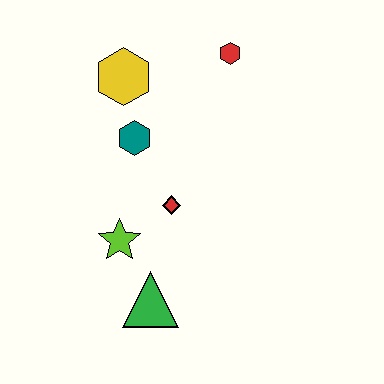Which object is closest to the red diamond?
The lime star is closest to the red diamond.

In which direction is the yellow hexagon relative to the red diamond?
The yellow hexagon is above the red diamond.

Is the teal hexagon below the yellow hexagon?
Yes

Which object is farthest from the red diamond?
The red hexagon is farthest from the red diamond.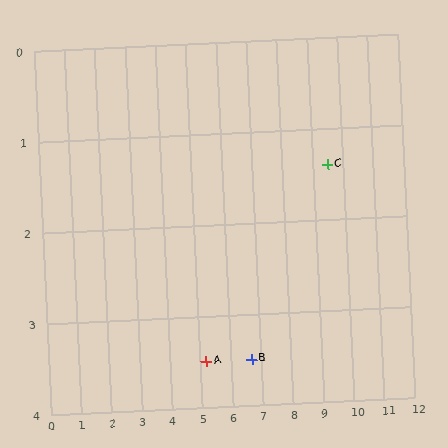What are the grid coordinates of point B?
Point B is at approximately (6.7, 3.5).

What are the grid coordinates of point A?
Point A is at approximately (5.2, 3.5).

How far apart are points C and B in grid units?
Points C and B are about 3.5 grid units apart.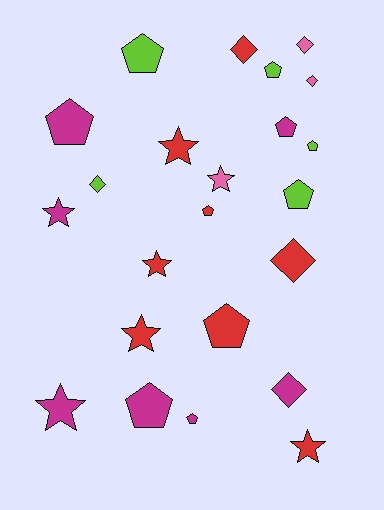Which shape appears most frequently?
Pentagon, with 10 objects.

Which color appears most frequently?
Red, with 8 objects.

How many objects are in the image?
There are 23 objects.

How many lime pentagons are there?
There are 4 lime pentagons.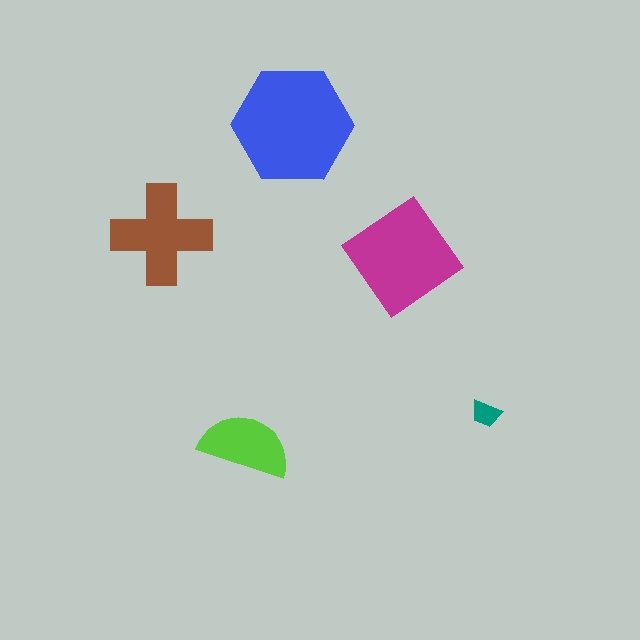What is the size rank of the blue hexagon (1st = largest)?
1st.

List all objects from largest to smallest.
The blue hexagon, the magenta diamond, the brown cross, the lime semicircle, the teal trapezoid.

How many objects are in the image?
There are 5 objects in the image.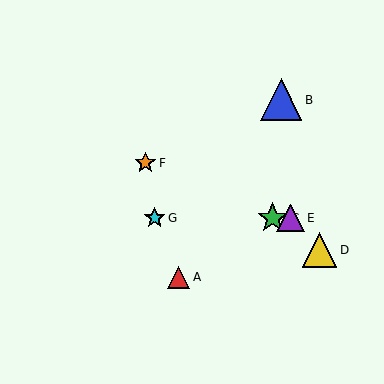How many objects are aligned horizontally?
3 objects (C, E, G) are aligned horizontally.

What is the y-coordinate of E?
Object E is at y≈218.